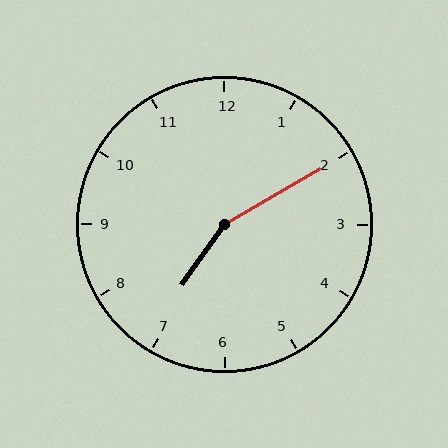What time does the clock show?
7:10.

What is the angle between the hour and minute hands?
Approximately 155 degrees.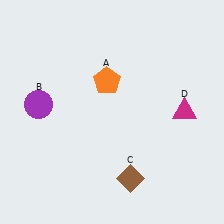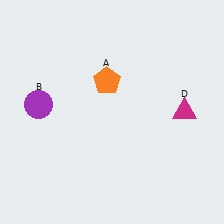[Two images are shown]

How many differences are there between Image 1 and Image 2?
There is 1 difference between the two images.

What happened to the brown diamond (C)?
The brown diamond (C) was removed in Image 2. It was in the bottom-right area of Image 1.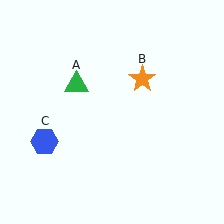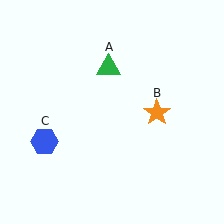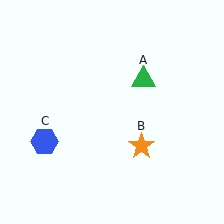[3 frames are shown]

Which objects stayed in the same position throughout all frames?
Blue hexagon (object C) remained stationary.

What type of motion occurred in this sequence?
The green triangle (object A), orange star (object B) rotated clockwise around the center of the scene.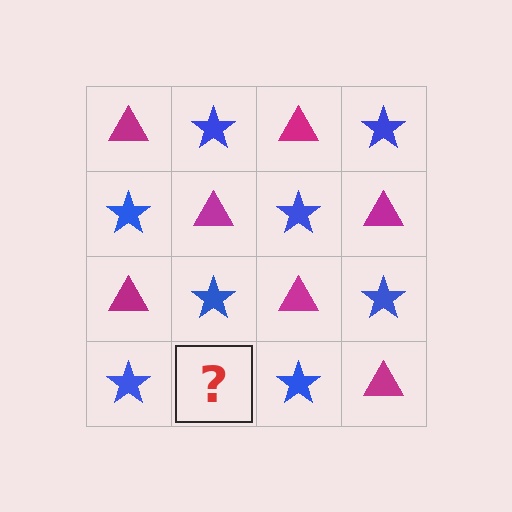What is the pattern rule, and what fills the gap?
The rule is that it alternates magenta triangle and blue star in a checkerboard pattern. The gap should be filled with a magenta triangle.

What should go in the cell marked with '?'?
The missing cell should contain a magenta triangle.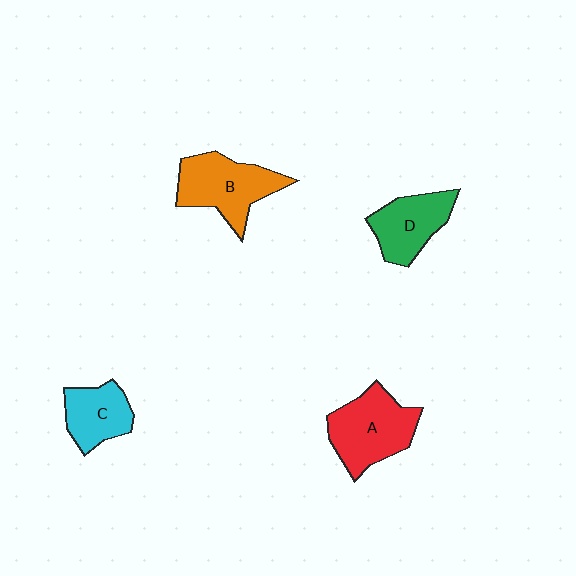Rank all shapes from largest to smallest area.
From largest to smallest: A (red), B (orange), D (green), C (cyan).